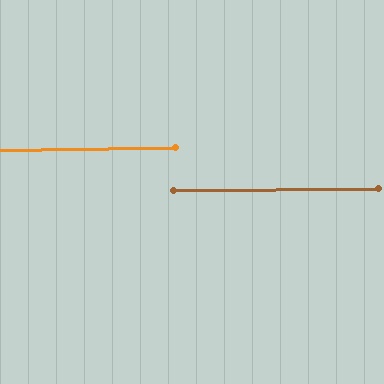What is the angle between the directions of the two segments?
Approximately 0 degrees.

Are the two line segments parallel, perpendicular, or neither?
Parallel — their directions differ by only 0.5°.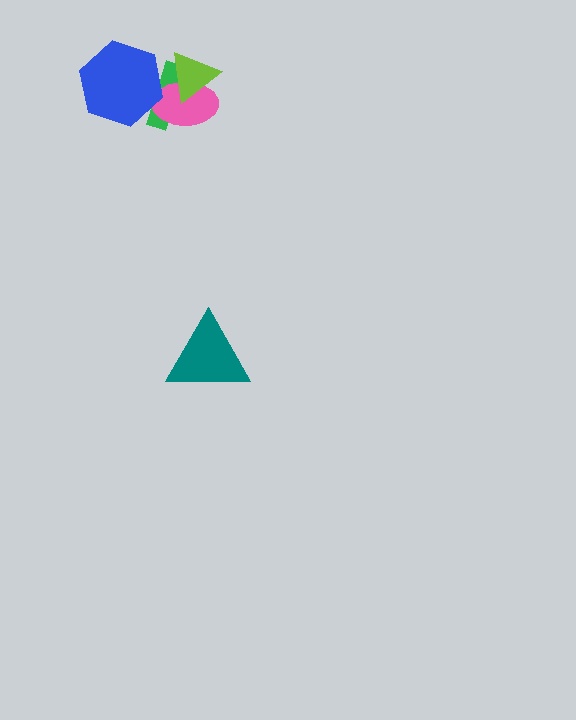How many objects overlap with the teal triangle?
0 objects overlap with the teal triangle.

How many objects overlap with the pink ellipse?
3 objects overlap with the pink ellipse.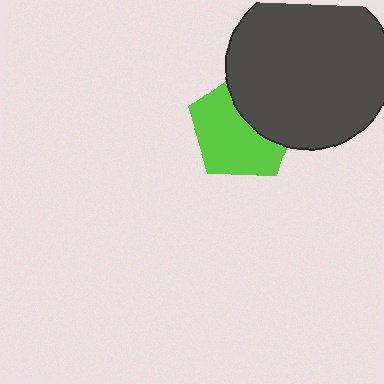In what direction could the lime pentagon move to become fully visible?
The lime pentagon could move toward the lower-left. That would shift it out from behind the dark gray circle entirely.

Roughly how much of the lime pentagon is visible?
About half of it is visible (roughly 62%).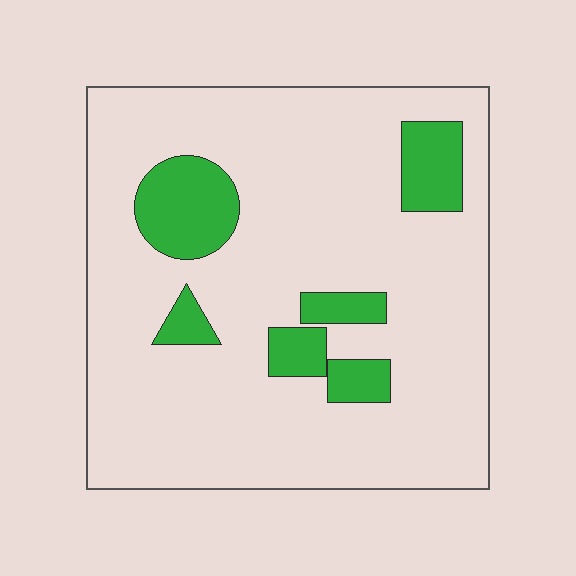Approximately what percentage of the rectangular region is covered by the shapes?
Approximately 15%.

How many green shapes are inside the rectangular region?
6.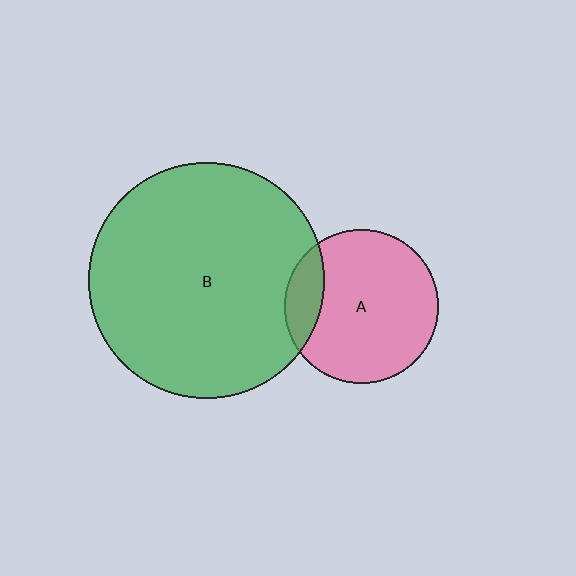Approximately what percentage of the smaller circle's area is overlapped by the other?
Approximately 15%.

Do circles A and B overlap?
Yes.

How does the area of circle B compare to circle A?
Approximately 2.4 times.